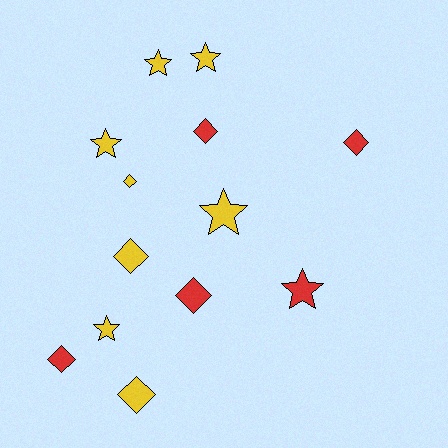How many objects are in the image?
There are 13 objects.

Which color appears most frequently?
Yellow, with 8 objects.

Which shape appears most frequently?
Diamond, with 7 objects.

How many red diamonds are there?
There are 4 red diamonds.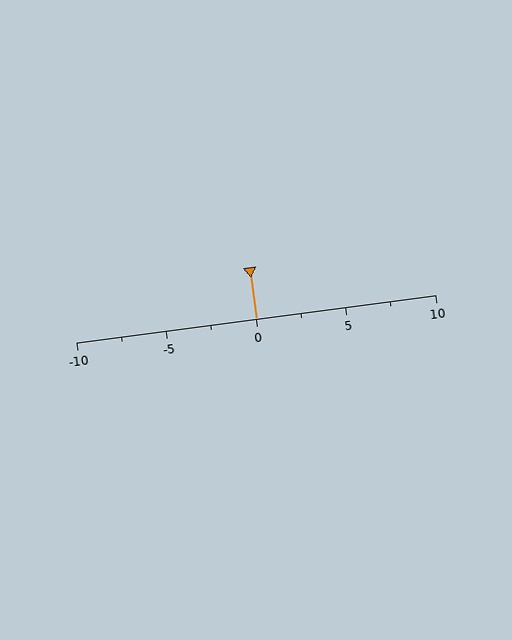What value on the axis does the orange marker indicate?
The marker indicates approximately 0.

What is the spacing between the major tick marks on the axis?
The major ticks are spaced 5 apart.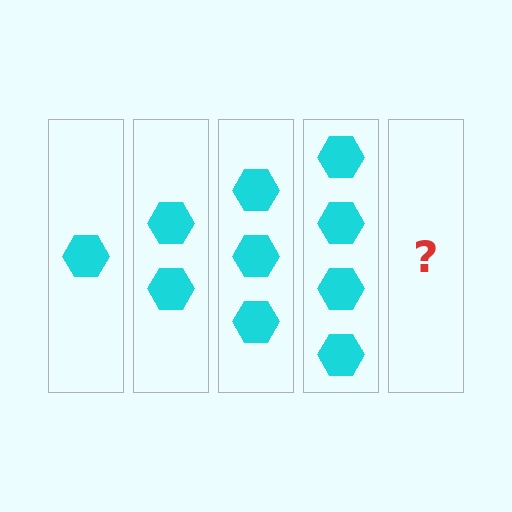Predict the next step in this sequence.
The next step is 5 hexagons.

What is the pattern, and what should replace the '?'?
The pattern is that each step adds one more hexagon. The '?' should be 5 hexagons.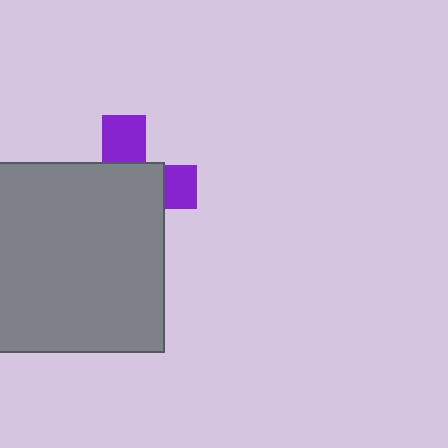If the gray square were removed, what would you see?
You would see the complete purple cross.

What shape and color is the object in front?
The object in front is a gray square.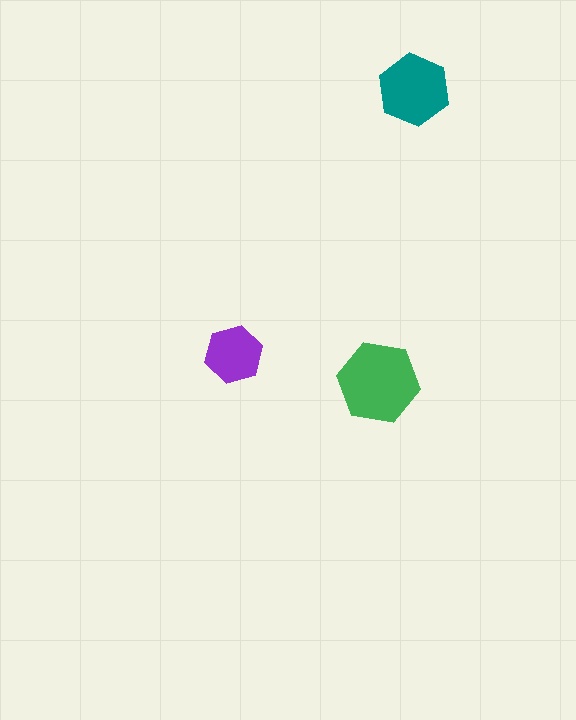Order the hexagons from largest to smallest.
the green one, the teal one, the purple one.